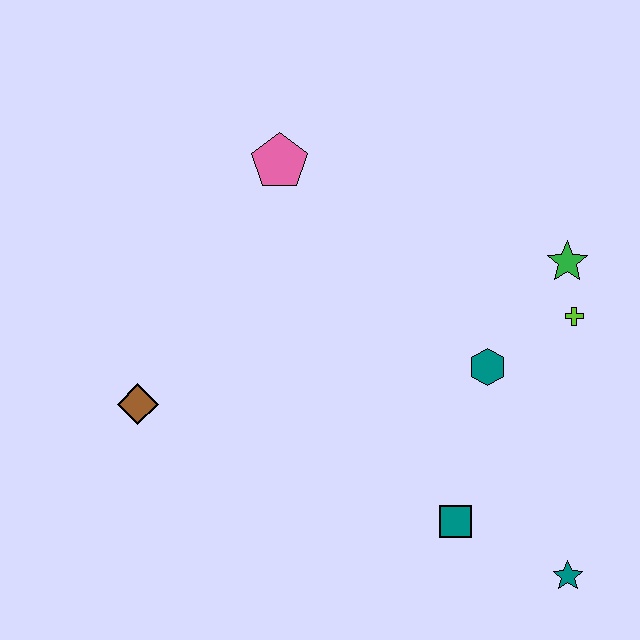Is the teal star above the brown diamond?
No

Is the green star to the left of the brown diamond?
No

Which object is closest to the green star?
The lime cross is closest to the green star.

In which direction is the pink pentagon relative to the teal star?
The pink pentagon is above the teal star.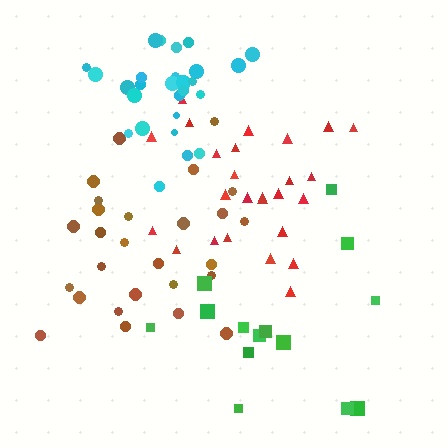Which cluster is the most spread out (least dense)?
Green.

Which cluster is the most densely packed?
Cyan.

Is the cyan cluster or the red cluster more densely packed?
Cyan.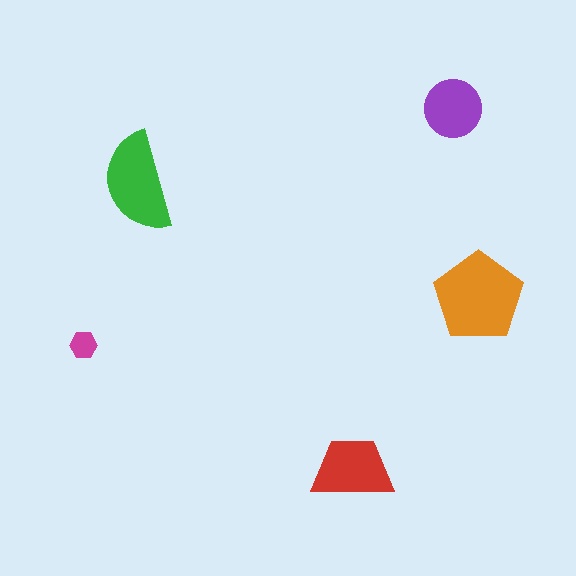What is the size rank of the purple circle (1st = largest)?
4th.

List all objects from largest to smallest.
The orange pentagon, the green semicircle, the red trapezoid, the purple circle, the magenta hexagon.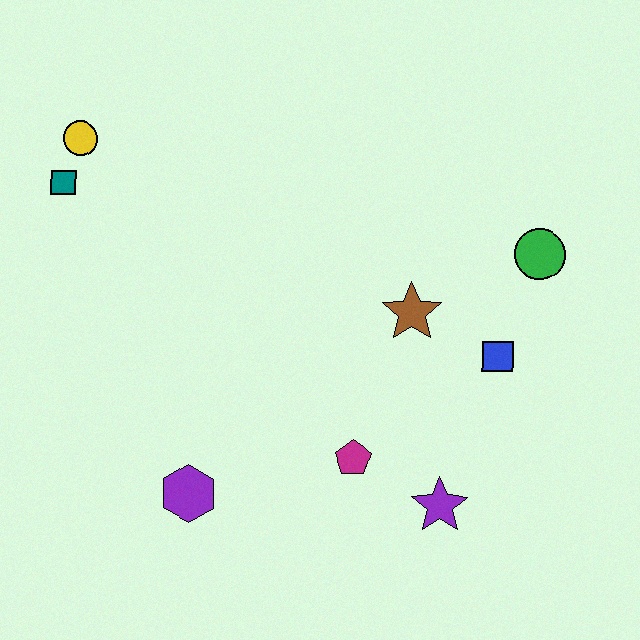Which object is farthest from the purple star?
The yellow circle is farthest from the purple star.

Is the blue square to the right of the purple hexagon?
Yes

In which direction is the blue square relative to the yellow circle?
The blue square is to the right of the yellow circle.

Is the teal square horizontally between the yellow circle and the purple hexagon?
No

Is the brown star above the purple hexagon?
Yes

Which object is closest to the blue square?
The brown star is closest to the blue square.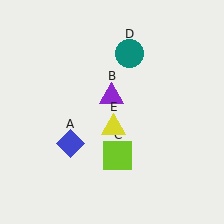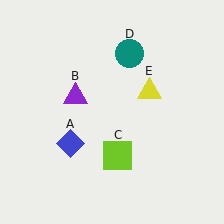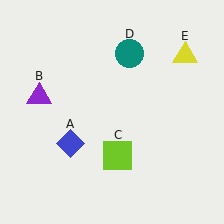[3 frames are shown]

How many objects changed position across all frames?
2 objects changed position: purple triangle (object B), yellow triangle (object E).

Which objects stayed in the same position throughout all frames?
Blue diamond (object A) and lime square (object C) and teal circle (object D) remained stationary.